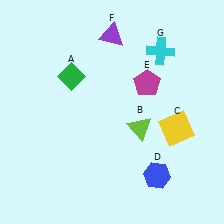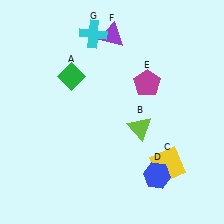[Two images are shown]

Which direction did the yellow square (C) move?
The yellow square (C) moved down.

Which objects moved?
The objects that moved are: the yellow square (C), the cyan cross (G).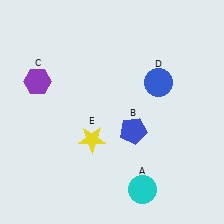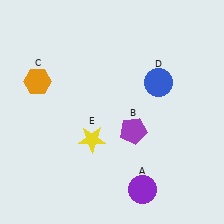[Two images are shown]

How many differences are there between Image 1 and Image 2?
There are 3 differences between the two images.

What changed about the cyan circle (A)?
In Image 1, A is cyan. In Image 2, it changed to purple.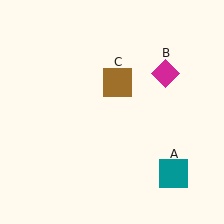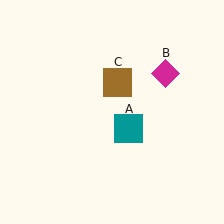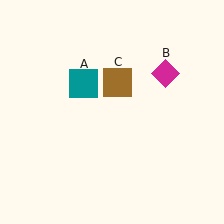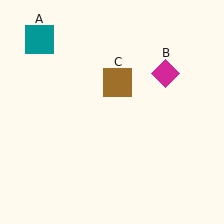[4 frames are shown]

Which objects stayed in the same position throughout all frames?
Magenta diamond (object B) and brown square (object C) remained stationary.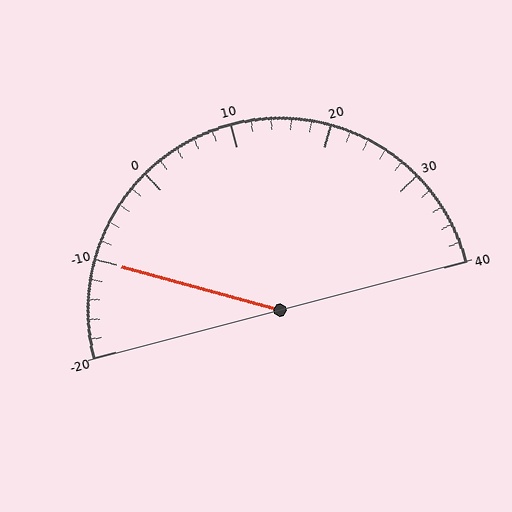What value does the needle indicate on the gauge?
The needle indicates approximately -10.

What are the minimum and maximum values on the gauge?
The gauge ranges from -20 to 40.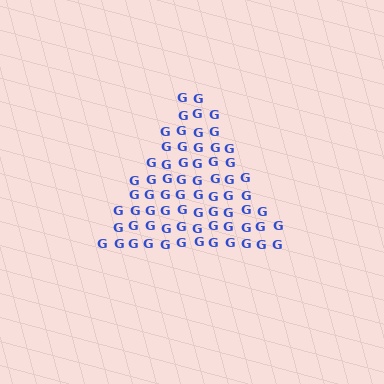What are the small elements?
The small elements are letter G's.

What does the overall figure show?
The overall figure shows a triangle.